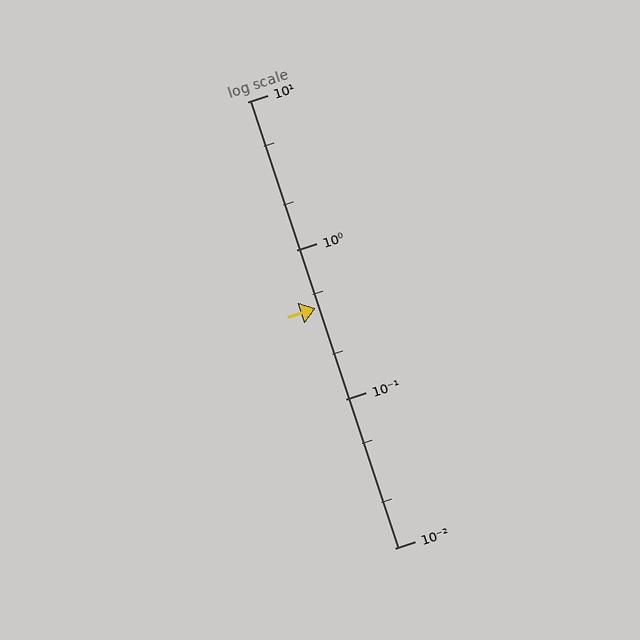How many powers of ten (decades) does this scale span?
The scale spans 3 decades, from 0.01 to 10.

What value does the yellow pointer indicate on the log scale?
The pointer indicates approximately 0.41.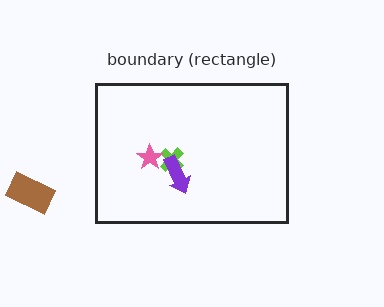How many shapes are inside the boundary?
3 inside, 1 outside.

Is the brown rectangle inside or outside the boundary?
Outside.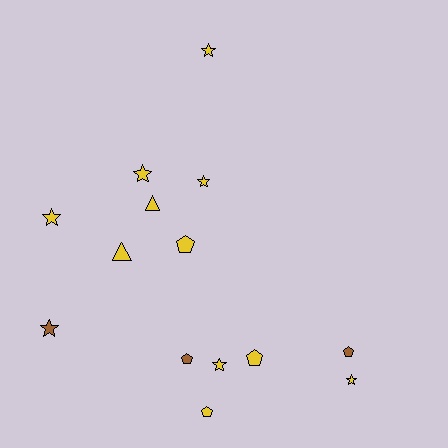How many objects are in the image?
There are 14 objects.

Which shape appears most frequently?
Star, with 7 objects.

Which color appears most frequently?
Yellow, with 11 objects.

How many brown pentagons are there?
There are 2 brown pentagons.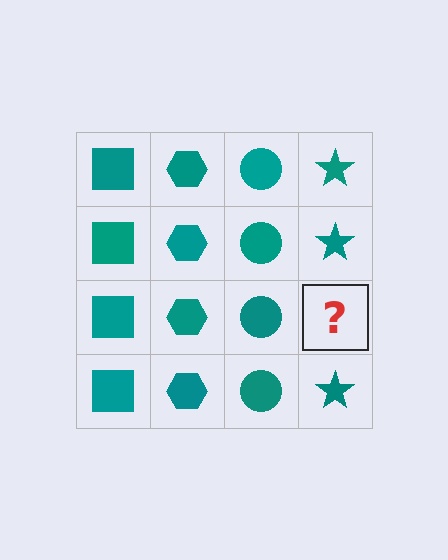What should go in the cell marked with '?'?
The missing cell should contain a teal star.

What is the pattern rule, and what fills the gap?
The rule is that each column has a consistent shape. The gap should be filled with a teal star.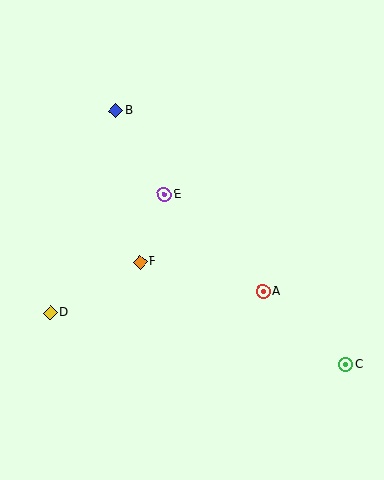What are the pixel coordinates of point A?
Point A is at (263, 291).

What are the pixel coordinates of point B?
Point B is at (116, 111).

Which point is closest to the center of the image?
Point E at (165, 194) is closest to the center.